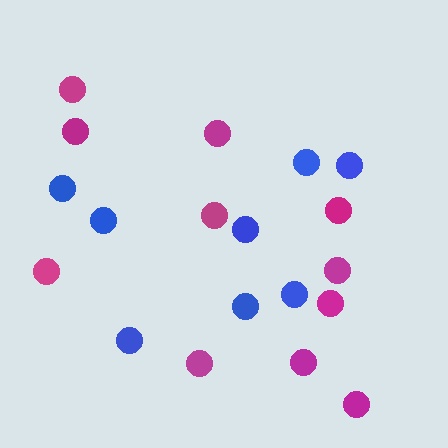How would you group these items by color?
There are 2 groups: one group of blue circles (8) and one group of magenta circles (11).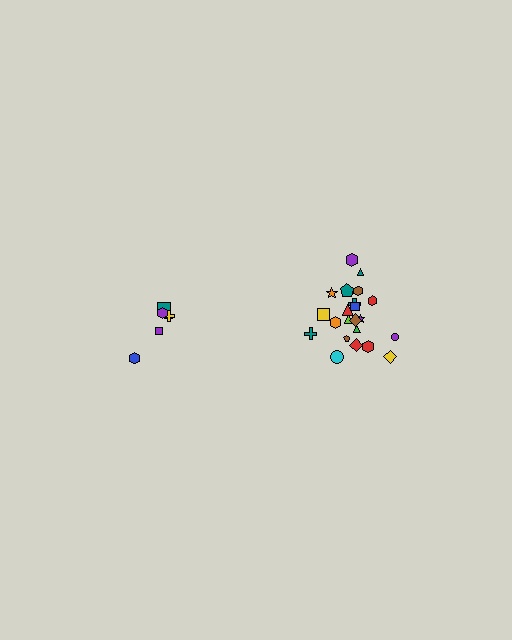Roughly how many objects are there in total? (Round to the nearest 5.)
Roughly 30 objects in total.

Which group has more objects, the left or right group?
The right group.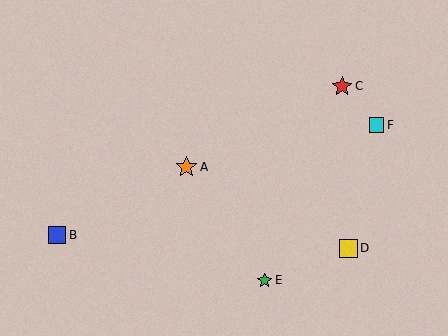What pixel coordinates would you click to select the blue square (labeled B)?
Click at (57, 235) to select the blue square B.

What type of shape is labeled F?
Shape F is a cyan square.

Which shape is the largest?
The orange star (labeled A) is the largest.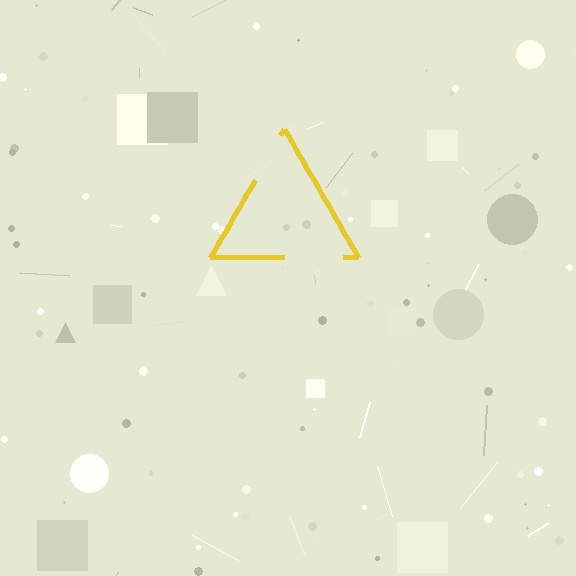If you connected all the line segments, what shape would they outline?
They would outline a triangle.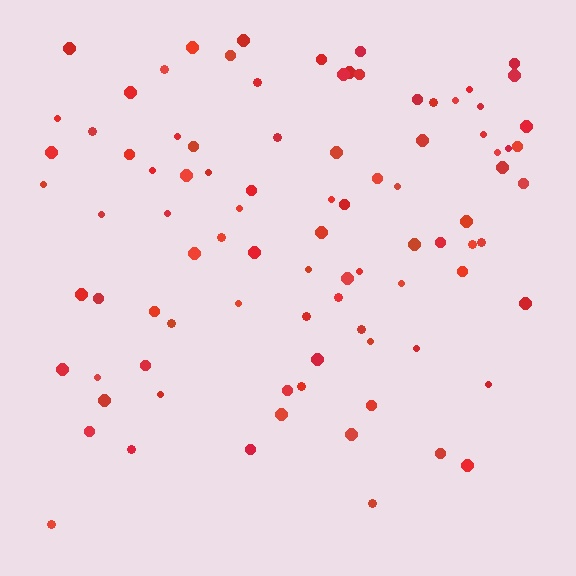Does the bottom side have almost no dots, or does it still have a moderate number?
Still a moderate number, just noticeably fewer than the top.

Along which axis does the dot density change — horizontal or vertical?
Vertical.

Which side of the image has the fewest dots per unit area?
The bottom.